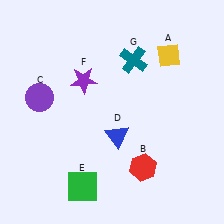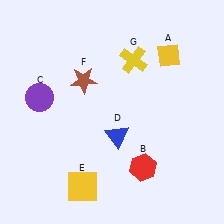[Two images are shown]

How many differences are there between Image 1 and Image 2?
There are 3 differences between the two images.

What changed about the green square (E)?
In Image 1, E is green. In Image 2, it changed to yellow.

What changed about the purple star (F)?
In Image 1, F is purple. In Image 2, it changed to brown.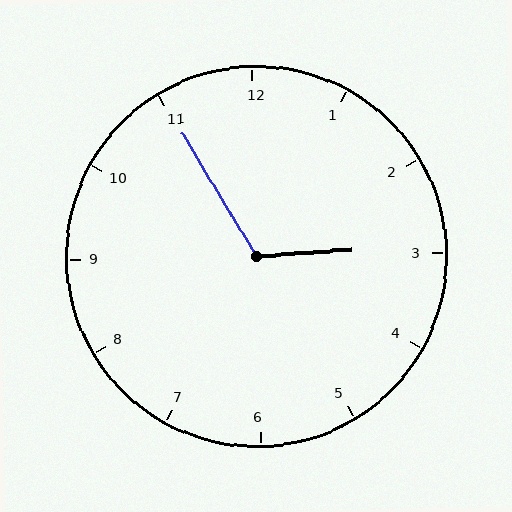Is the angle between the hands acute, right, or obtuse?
It is obtuse.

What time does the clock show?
2:55.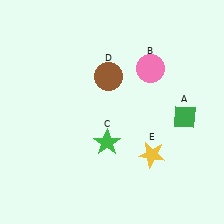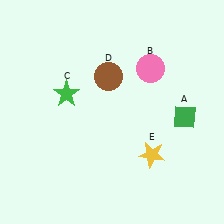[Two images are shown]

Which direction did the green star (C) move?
The green star (C) moved up.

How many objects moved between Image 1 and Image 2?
1 object moved between the two images.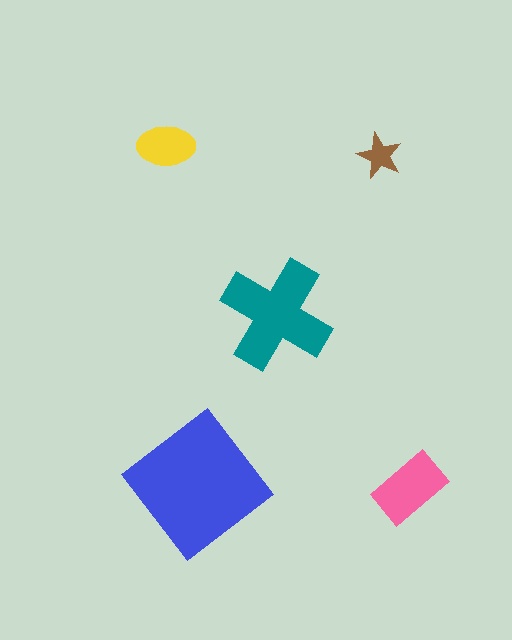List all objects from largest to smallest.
The blue diamond, the teal cross, the pink rectangle, the yellow ellipse, the brown star.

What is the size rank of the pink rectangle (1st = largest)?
3rd.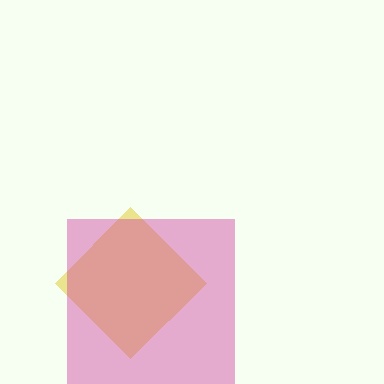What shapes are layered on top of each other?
The layered shapes are: a yellow diamond, a magenta square.